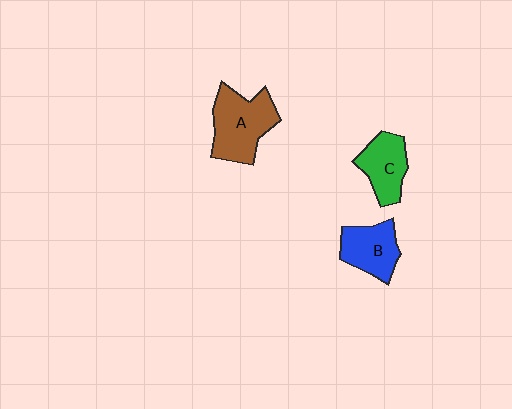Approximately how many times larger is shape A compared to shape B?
Approximately 1.4 times.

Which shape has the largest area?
Shape A (brown).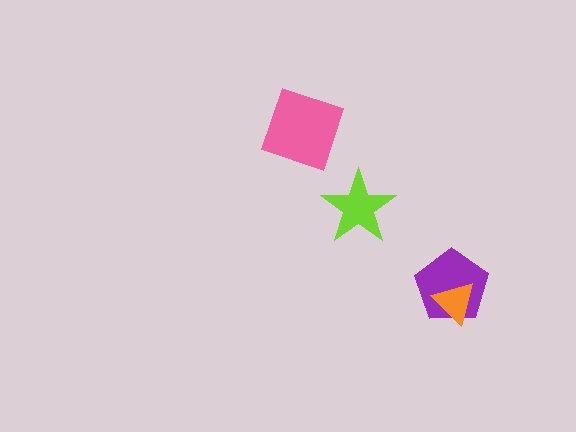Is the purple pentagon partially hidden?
Yes, it is partially covered by another shape.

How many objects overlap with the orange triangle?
1 object overlaps with the orange triangle.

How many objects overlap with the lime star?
0 objects overlap with the lime star.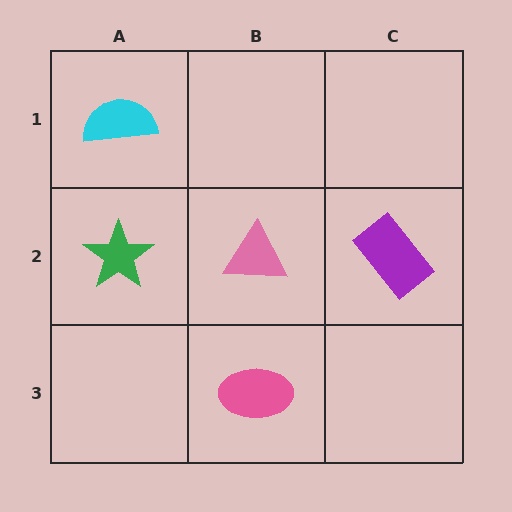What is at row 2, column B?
A pink triangle.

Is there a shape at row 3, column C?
No, that cell is empty.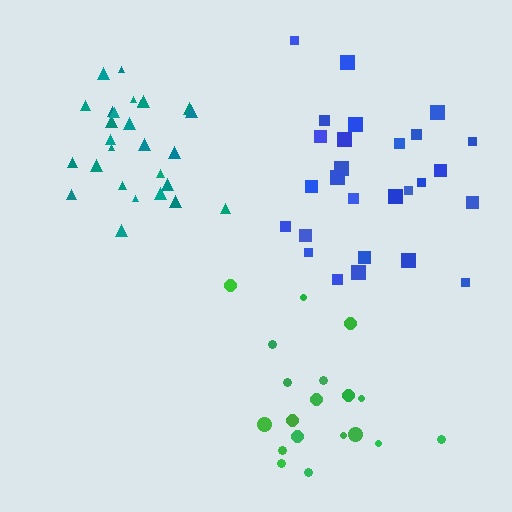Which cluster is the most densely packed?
Teal.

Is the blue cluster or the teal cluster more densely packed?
Teal.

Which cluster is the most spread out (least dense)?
Blue.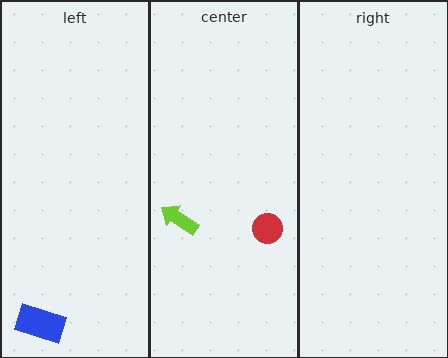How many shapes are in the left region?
1.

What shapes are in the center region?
The lime arrow, the red circle.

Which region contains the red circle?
The center region.